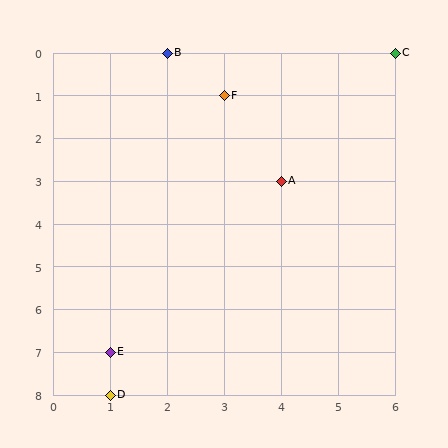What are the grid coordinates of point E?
Point E is at grid coordinates (1, 7).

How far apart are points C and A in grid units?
Points C and A are 2 columns and 3 rows apart (about 3.6 grid units diagonally).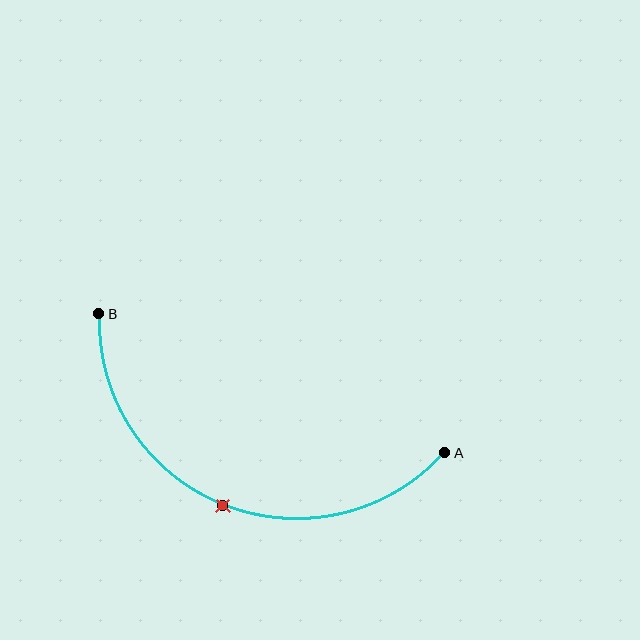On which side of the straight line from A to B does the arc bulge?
The arc bulges below the straight line connecting A and B.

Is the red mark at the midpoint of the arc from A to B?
Yes. The red mark lies on the arc at equal arc-length from both A and B — it is the arc midpoint.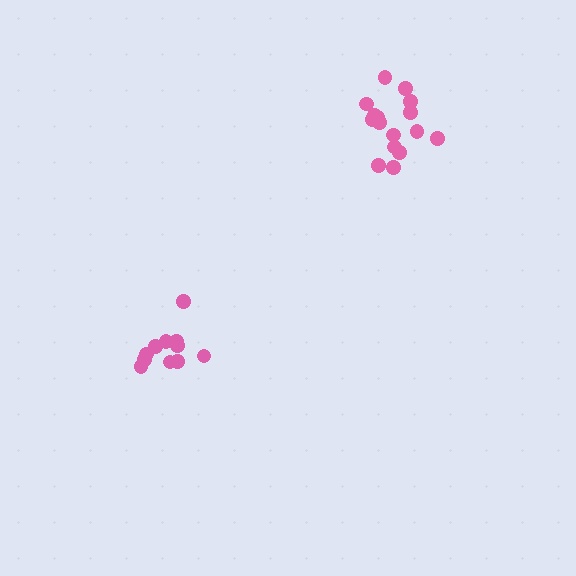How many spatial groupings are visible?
There are 2 spatial groupings.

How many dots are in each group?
Group 1: 16 dots, Group 2: 11 dots (27 total).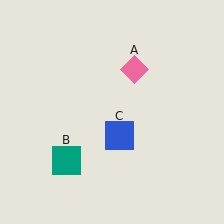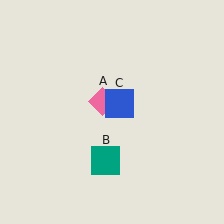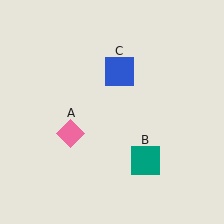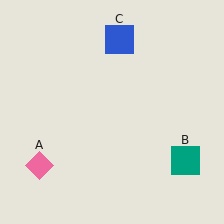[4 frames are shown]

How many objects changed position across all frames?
3 objects changed position: pink diamond (object A), teal square (object B), blue square (object C).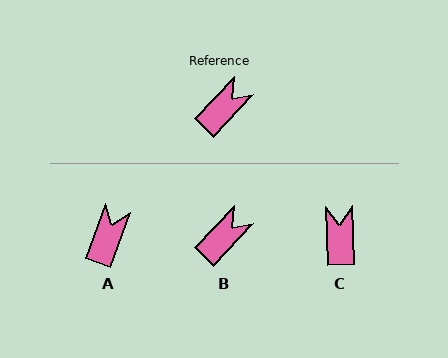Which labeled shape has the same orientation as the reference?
B.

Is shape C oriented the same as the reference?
No, it is off by about 46 degrees.